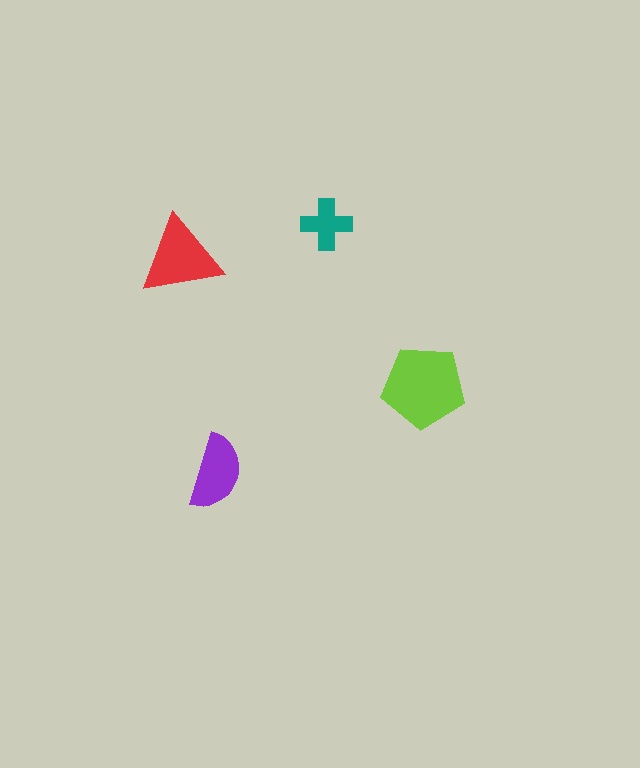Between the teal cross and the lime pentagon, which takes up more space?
The lime pentagon.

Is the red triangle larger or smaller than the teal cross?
Larger.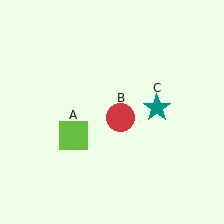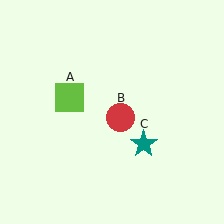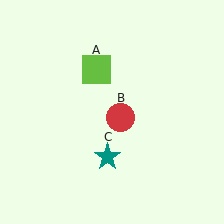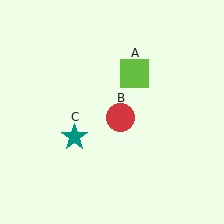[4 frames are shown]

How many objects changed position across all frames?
2 objects changed position: lime square (object A), teal star (object C).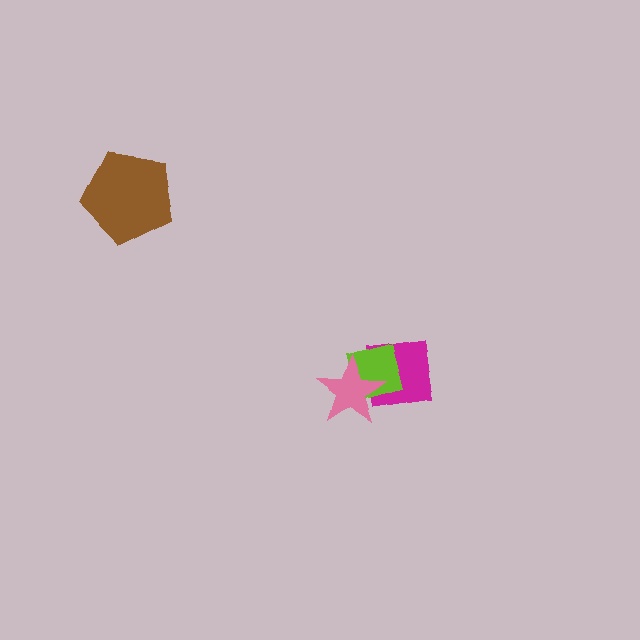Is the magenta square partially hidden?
Yes, it is partially covered by another shape.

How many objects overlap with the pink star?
2 objects overlap with the pink star.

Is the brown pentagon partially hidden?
No, no other shape covers it.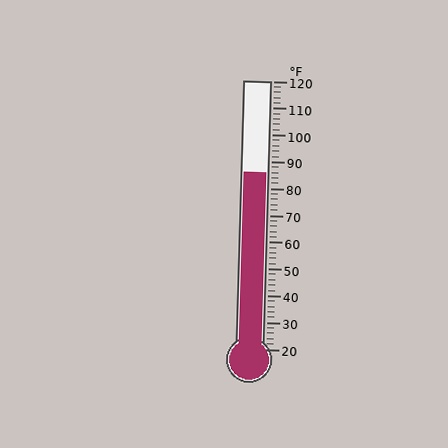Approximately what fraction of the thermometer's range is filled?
The thermometer is filled to approximately 65% of its range.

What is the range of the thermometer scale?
The thermometer scale ranges from 20°F to 120°F.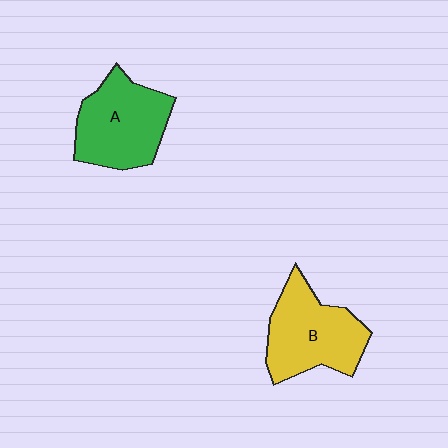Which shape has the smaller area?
Shape A (green).